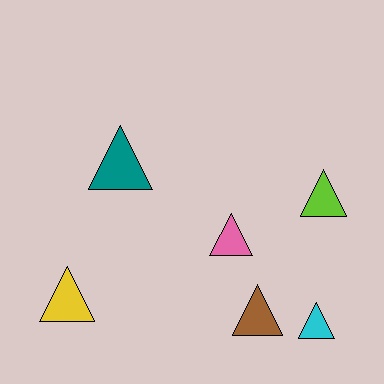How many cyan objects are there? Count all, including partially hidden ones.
There is 1 cyan object.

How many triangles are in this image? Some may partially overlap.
There are 6 triangles.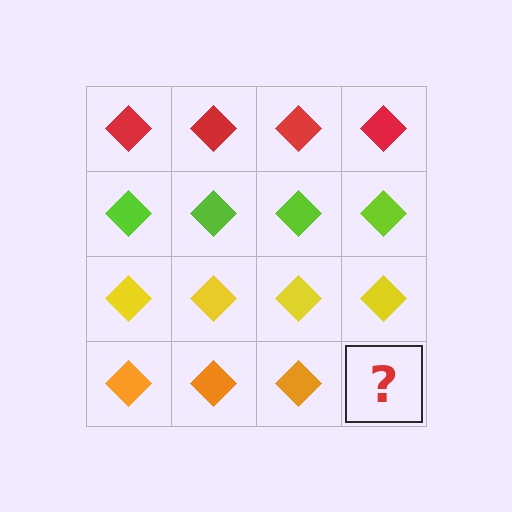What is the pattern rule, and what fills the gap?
The rule is that each row has a consistent color. The gap should be filled with an orange diamond.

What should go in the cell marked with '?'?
The missing cell should contain an orange diamond.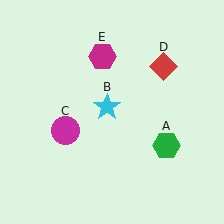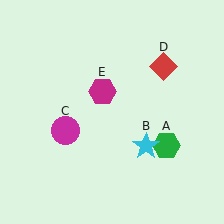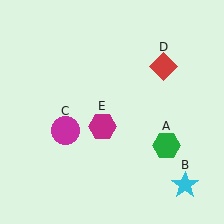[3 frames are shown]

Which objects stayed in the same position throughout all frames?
Green hexagon (object A) and magenta circle (object C) and red diamond (object D) remained stationary.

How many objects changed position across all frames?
2 objects changed position: cyan star (object B), magenta hexagon (object E).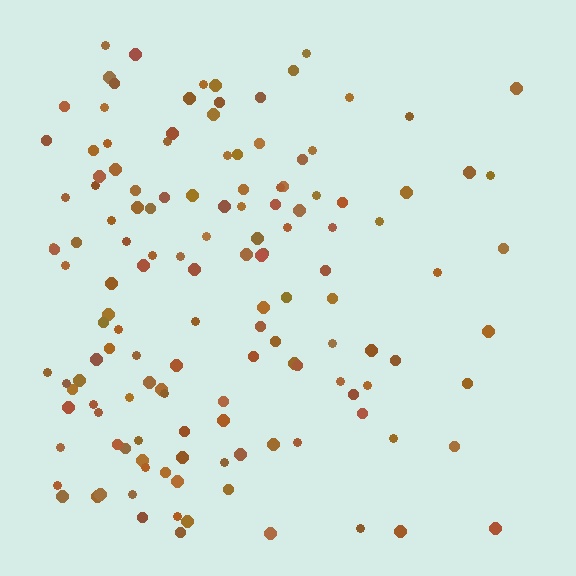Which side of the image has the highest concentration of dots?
The left.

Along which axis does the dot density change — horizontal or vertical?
Horizontal.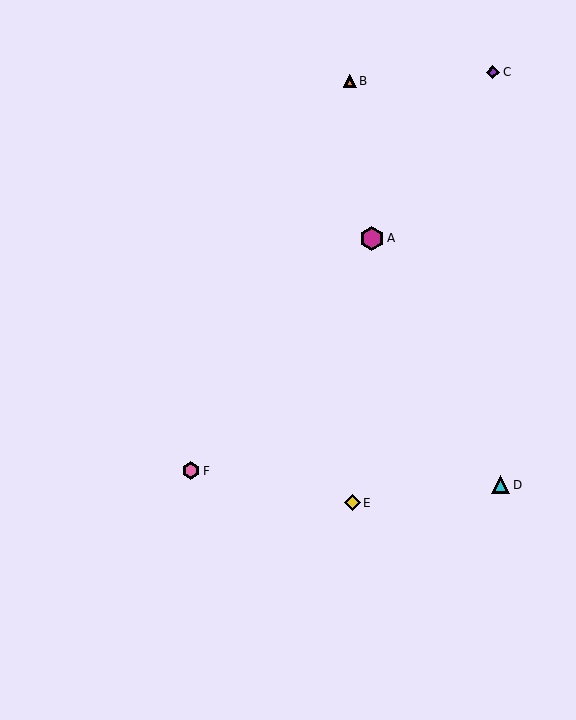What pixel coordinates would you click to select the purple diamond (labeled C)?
Click at (493, 72) to select the purple diamond C.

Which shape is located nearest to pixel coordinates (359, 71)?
The orange triangle (labeled B) at (350, 81) is nearest to that location.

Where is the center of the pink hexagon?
The center of the pink hexagon is at (191, 471).